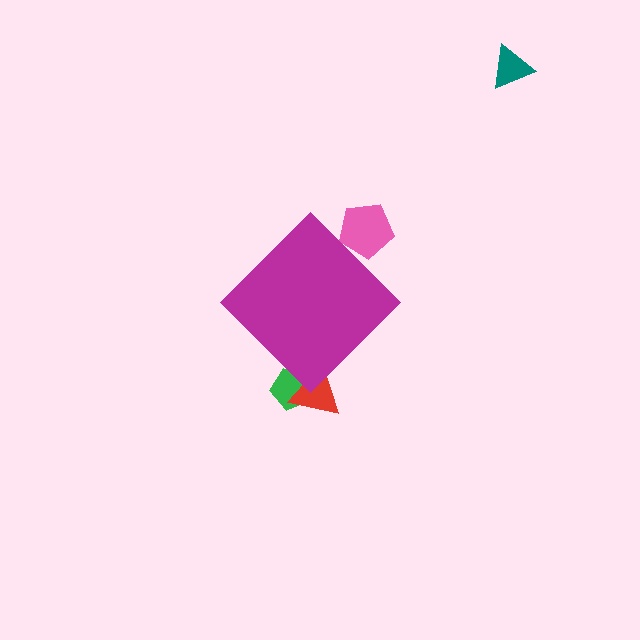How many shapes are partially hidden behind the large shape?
3 shapes are partially hidden.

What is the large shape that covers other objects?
A magenta diamond.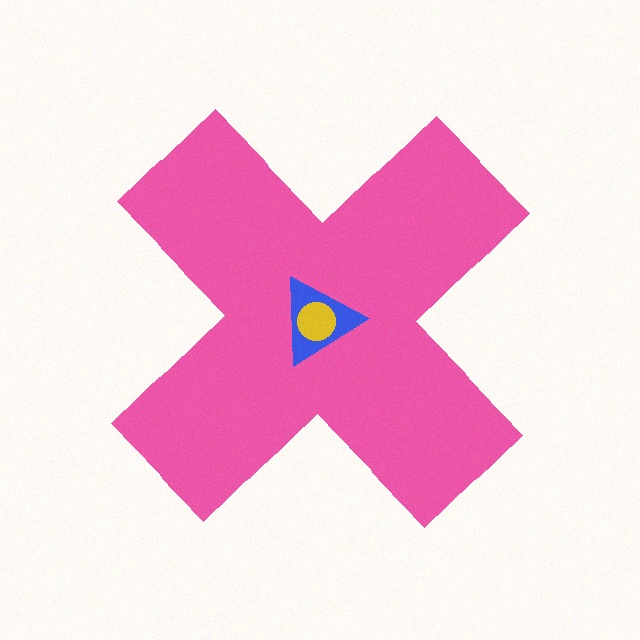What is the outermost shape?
The pink cross.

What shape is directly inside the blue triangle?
The yellow circle.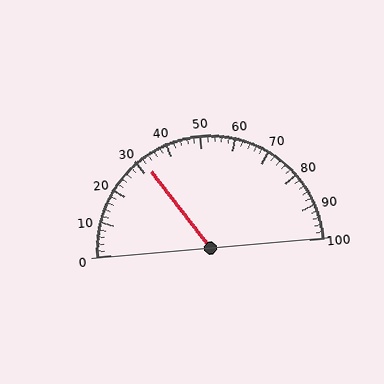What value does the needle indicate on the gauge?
The needle indicates approximately 32.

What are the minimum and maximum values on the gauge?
The gauge ranges from 0 to 100.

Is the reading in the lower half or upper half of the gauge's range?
The reading is in the lower half of the range (0 to 100).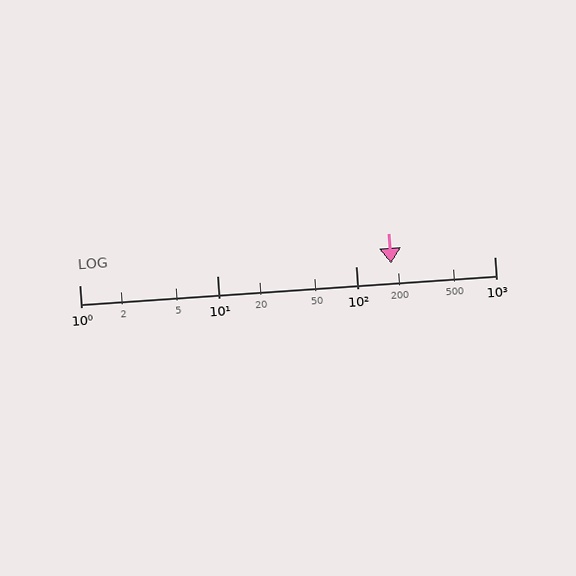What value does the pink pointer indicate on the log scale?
The pointer indicates approximately 180.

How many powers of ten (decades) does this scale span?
The scale spans 3 decades, from 1 to 1000.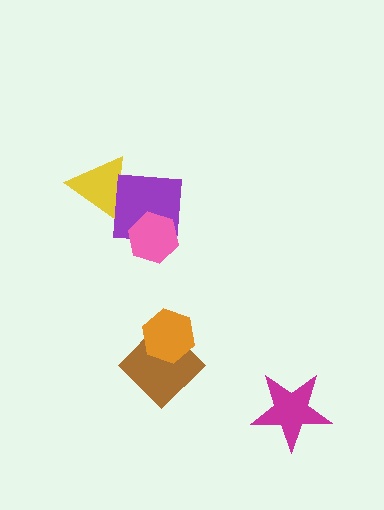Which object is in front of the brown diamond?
The orange hexagon is in front of the brown diamond.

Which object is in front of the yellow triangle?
The purple square is in front of the yellow triangle.